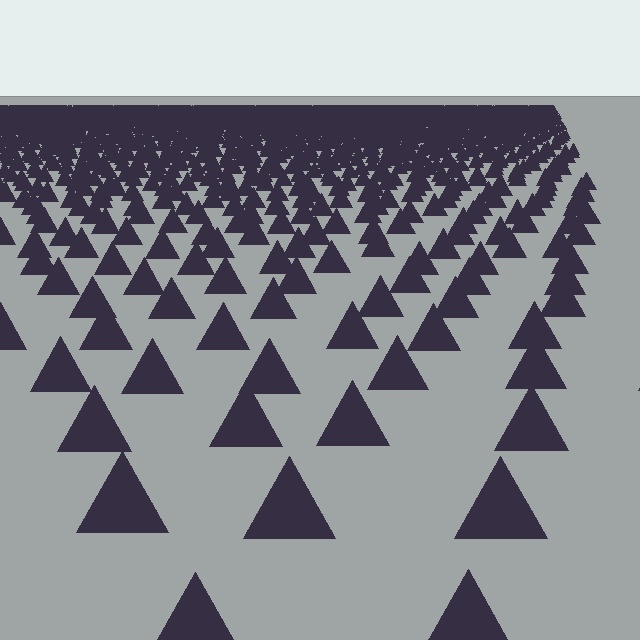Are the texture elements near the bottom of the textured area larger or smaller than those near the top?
Larger. Near the bottom, elements are closer to the viewer and appear at a bigger on-screen size.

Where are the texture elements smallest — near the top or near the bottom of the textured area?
Near the top.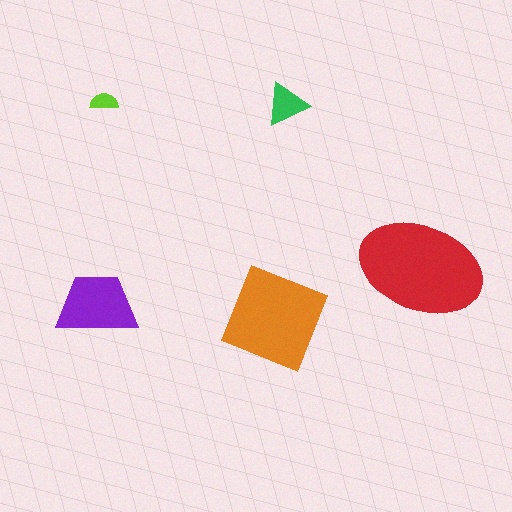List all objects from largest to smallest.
The red ellipse, the orange square, the purple trapezoid, the green triangle, the lime semicircle.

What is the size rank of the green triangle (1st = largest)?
4th.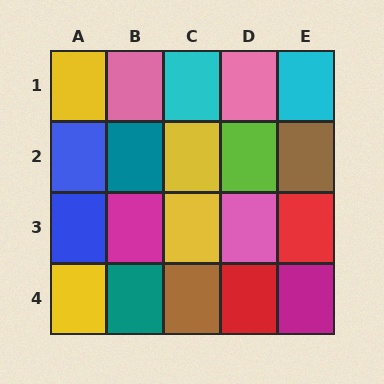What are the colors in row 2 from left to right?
Blue, teal, yellow, lime, brown.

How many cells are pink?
3 cells are pink.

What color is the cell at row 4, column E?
Magenta.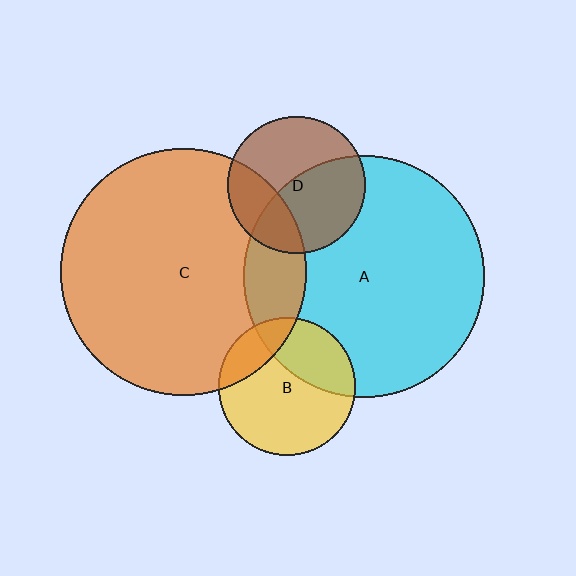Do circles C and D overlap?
Yes.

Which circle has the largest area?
Circle C (orange).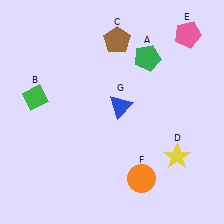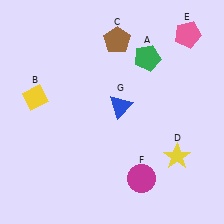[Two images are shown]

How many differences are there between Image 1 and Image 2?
There are 2 differences between the two images.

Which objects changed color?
B changed from green to yellow. F changed from orange to magenta.